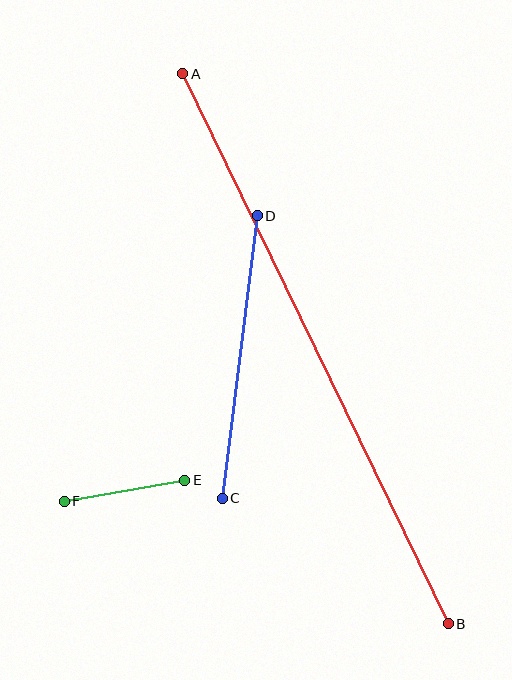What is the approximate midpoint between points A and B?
The midpoint is at approximately (316, 349) pixels.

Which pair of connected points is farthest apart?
Points A and B are farthest apart.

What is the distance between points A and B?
The distance is approximately 611 pixels.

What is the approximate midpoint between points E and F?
The midpoint is at approximately (125, 491) pixels.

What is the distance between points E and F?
The distance is approximately 122 pixels.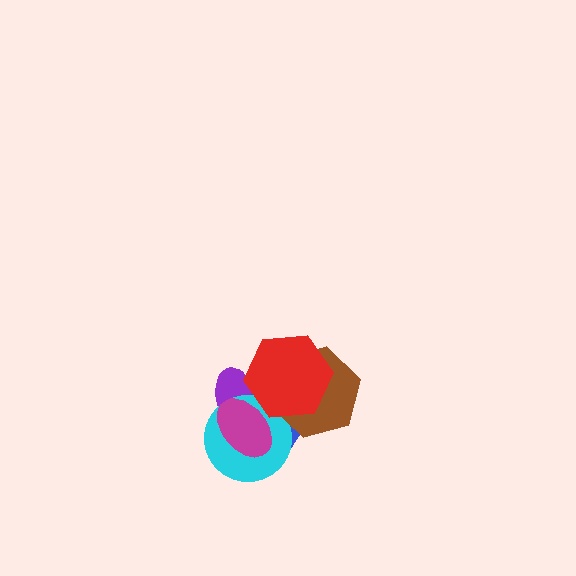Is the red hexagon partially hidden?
No, no other shape covers it.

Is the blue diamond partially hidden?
Yes, it is partially covered by another shape.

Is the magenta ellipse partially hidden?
Yes, it is partially covered by another shape.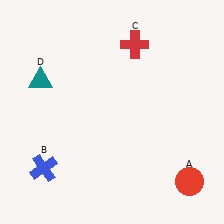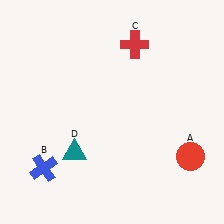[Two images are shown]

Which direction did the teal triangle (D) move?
The teal triangle (D) moved down.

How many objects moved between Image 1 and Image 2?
2 objects moved between the two images.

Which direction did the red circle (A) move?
The red circle (A) moved up.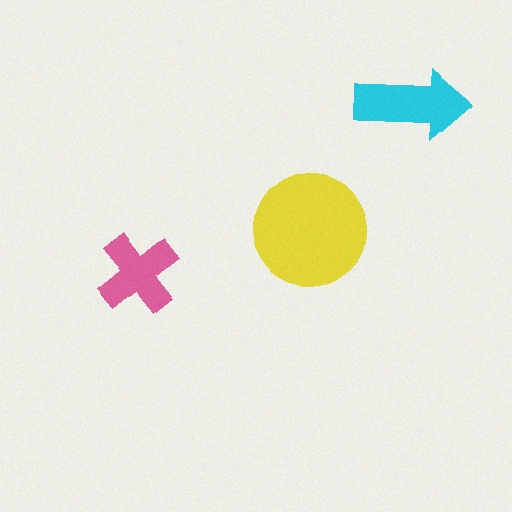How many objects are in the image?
There are 3 objects in the image.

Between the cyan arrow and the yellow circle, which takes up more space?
The yellow circle.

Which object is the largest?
The yellow circle.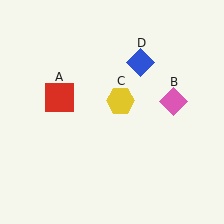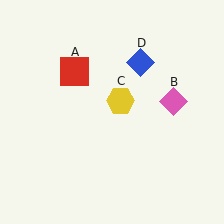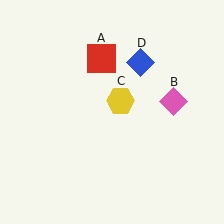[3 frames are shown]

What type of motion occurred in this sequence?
The red square (object A) rotated clockwise around the center of the scene.